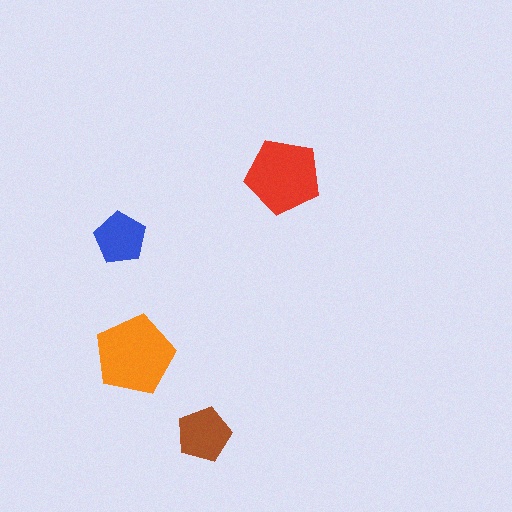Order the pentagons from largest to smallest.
the orange one, the red one, the brown one, the blue one.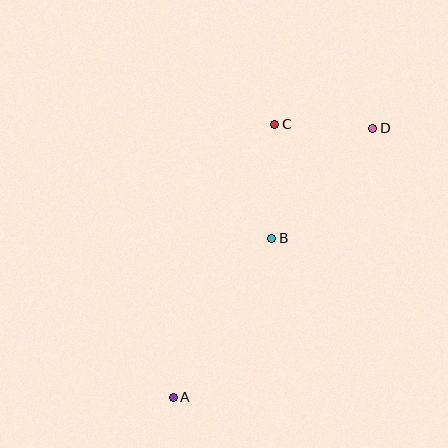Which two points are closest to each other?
Points C and D are closest to each other.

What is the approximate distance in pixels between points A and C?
The distance between A and C is approximately 292 pixels.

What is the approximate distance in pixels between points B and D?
The distance between B and D is approximately 149 pixels.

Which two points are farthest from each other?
Points A and D are farthest from each other.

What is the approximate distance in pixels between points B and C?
The distance between B and C is approximately 114 pixels.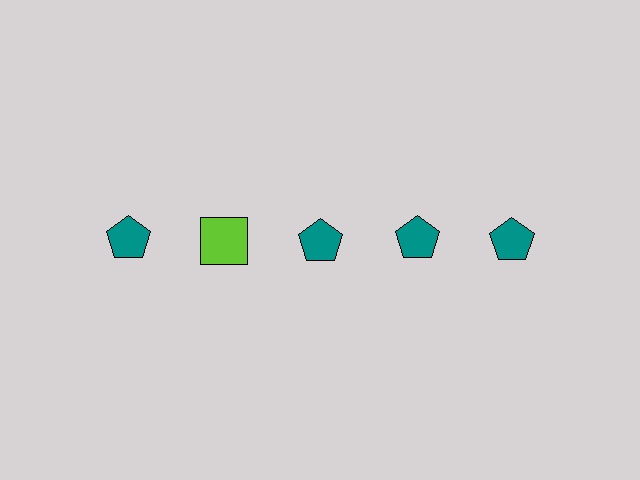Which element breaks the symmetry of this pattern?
The lime square in the top row, second from left column breaks the symmetry. All other shapes are teal pentagons.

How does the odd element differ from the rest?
It differs in both color (lime instead of teal) and shape (square instead of pentagon).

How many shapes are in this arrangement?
There are 5 shapes arranged in a grid pattern.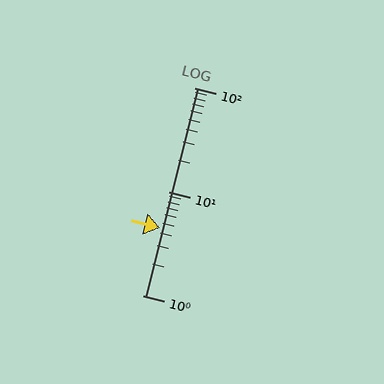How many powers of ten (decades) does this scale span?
The scale spans 2 decades, from 1 to 100.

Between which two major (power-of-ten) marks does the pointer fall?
The pointer is between 1 and 10.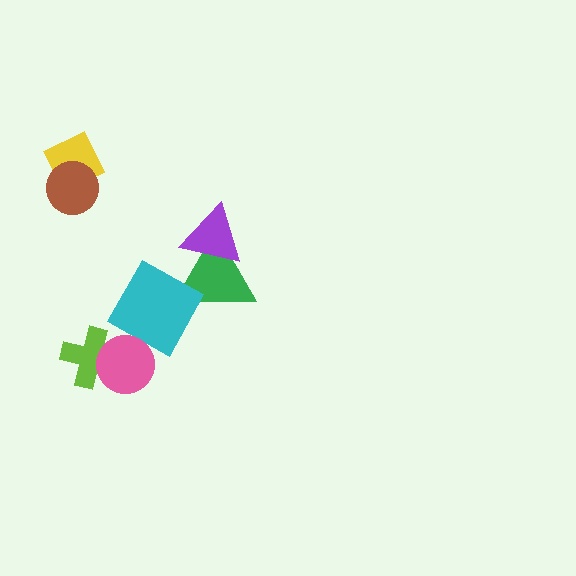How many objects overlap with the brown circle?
1 object overlaps with the brown circle.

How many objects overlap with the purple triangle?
1 object overlaps with the purple triangle.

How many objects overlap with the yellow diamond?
1 object overlaps with the yellow diamond.